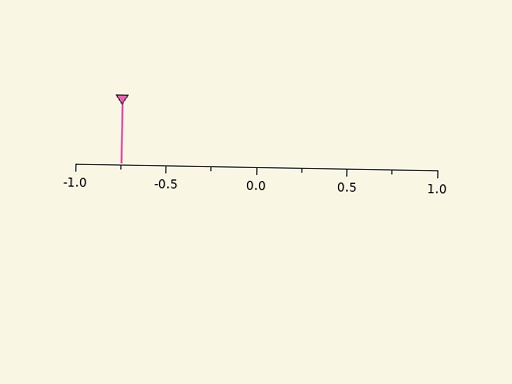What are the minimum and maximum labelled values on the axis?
The axis runs from -1.0 to 1.0.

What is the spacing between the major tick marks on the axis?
The major ticks are spaced 0.5 apart.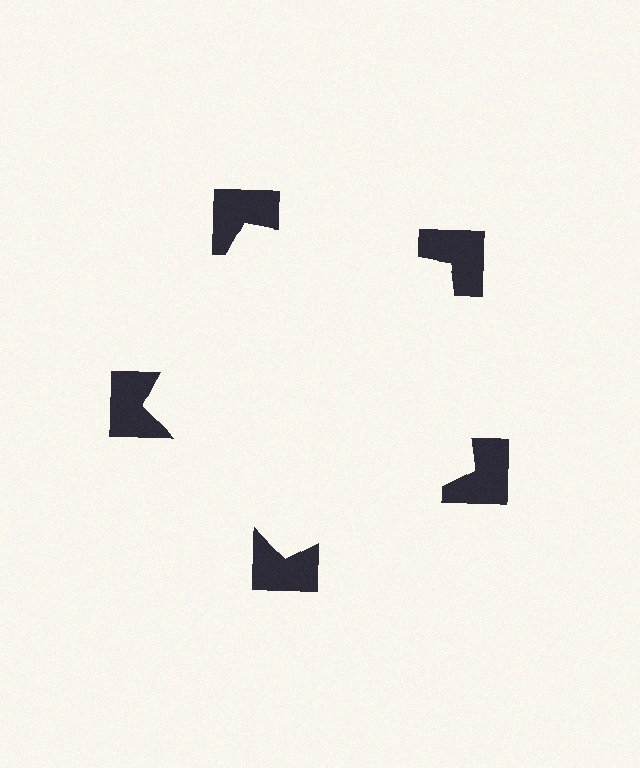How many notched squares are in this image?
There are 5 — one at each vertex of the illusory pentagon.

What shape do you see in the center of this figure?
An illusory pentagon — its edges are inferred from the aligned wedge cuts in the notched squares, not physically drawn.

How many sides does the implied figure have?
5 sides.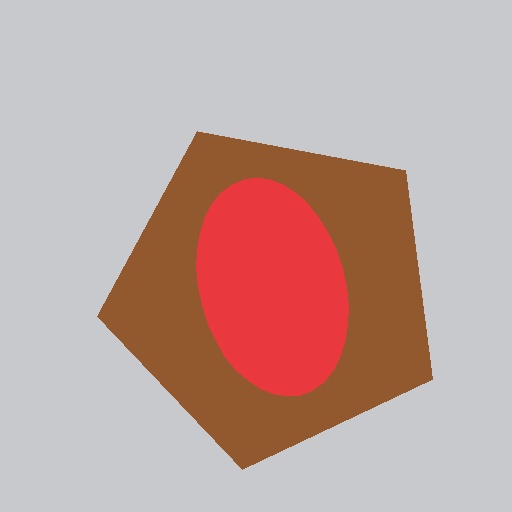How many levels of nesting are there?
2.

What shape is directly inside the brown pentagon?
The red ellipse.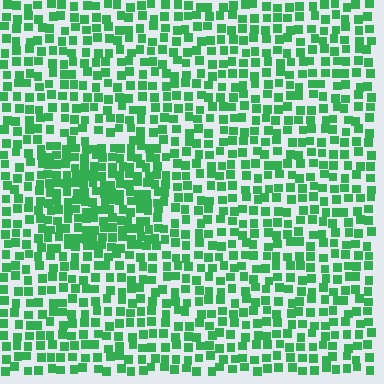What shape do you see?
I see a rectangle.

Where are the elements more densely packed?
The elements are more densely packed inside the rectangle boundary.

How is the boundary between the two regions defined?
The boundary is defined by a change in element density (approximately 1.6x ratio). All elements are the same color, size, and shape.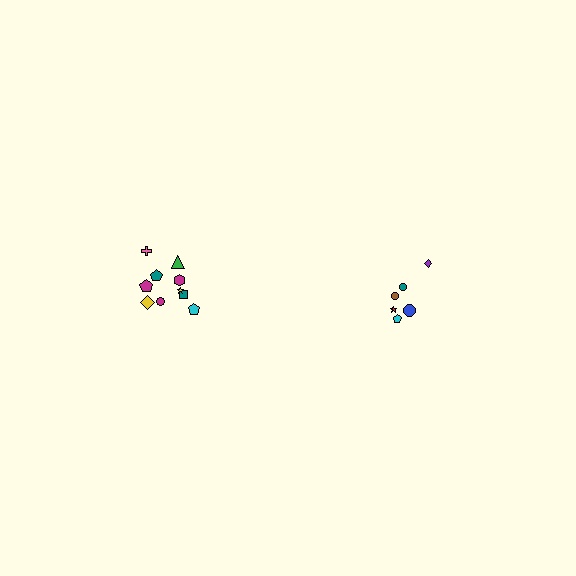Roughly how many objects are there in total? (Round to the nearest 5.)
Roughly 15 objects in total.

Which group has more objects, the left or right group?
The left group.